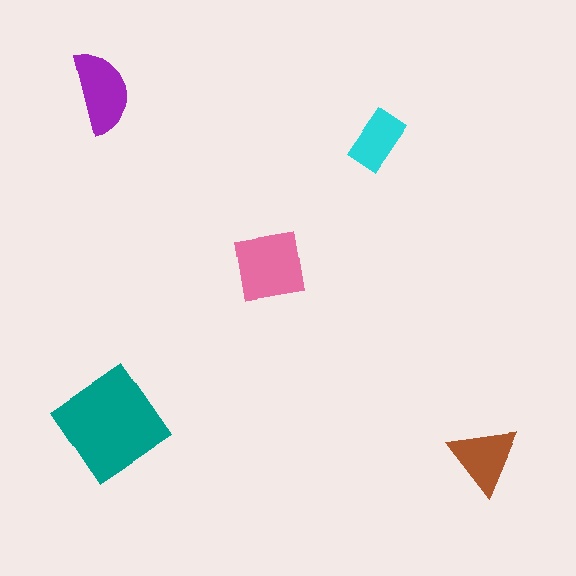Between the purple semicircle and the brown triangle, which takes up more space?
The purple semicircle.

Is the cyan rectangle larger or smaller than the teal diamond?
Smaller.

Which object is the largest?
The teal diamond.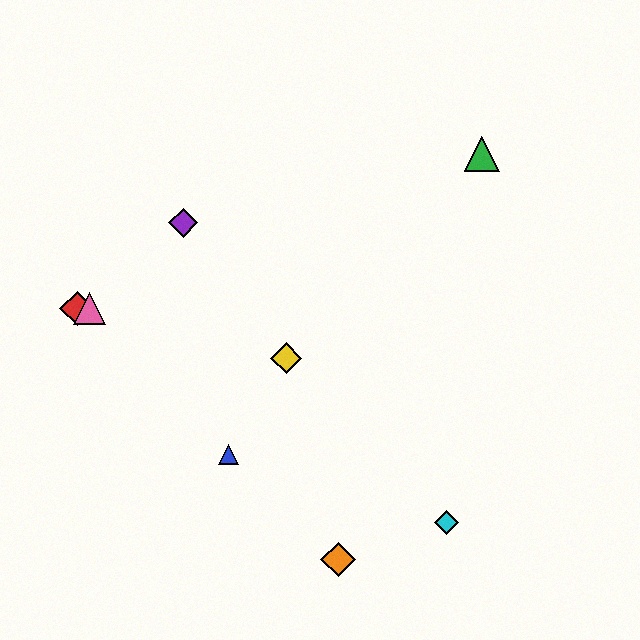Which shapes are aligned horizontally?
The red diamond, the pink triangle are aligned horizontally.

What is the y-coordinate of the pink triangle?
The pink triangle is at y≈308.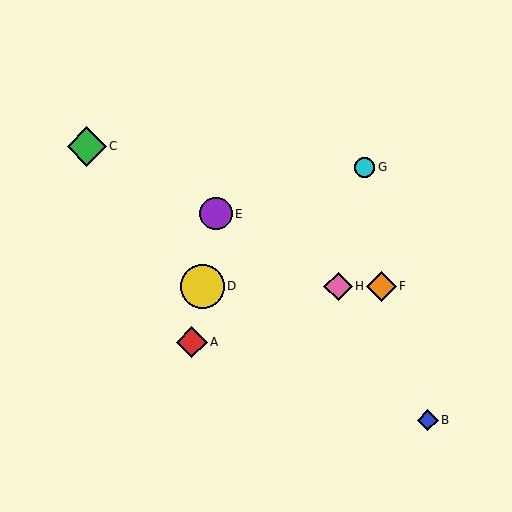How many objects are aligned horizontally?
3 objects (D, F, H) are aligned horizontally.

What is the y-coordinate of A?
Object A is at y≈342.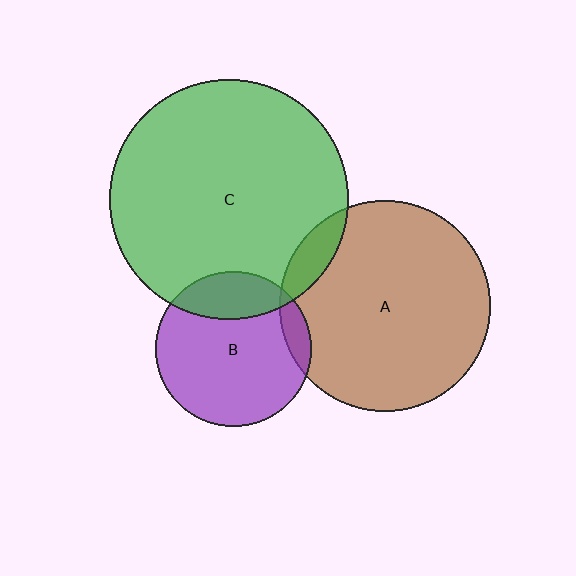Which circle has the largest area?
Circle C (green).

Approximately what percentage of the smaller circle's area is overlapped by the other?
Approximately 20%.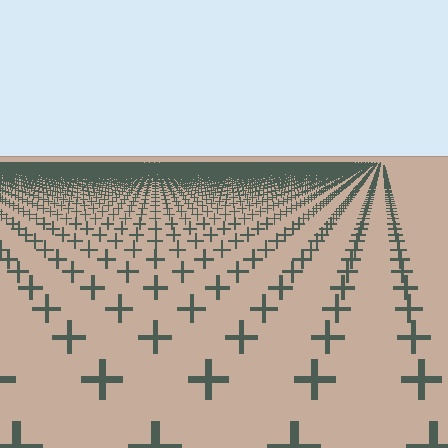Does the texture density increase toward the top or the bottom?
Density increases toward the top.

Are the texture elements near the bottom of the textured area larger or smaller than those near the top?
Larger. Near the bottom, elements are closer to the viewer and appear at a bigger on-screen size.